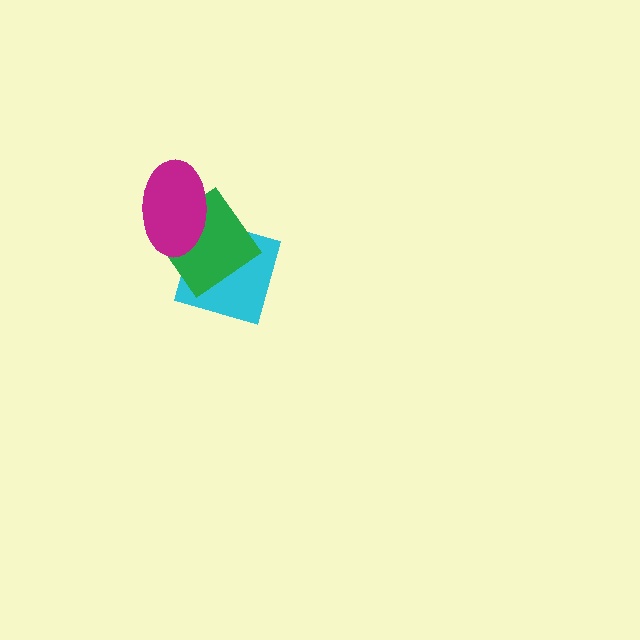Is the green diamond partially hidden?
Yes, it is partially covered by another shape.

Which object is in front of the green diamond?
The magenta ellipse is in front of the green diamond.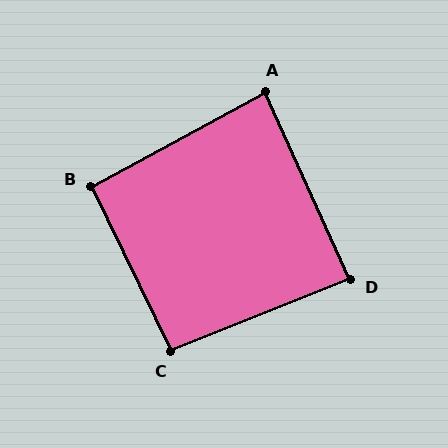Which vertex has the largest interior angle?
C, at approximately 94 degrees.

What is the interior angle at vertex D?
Approximately 87 degrees (approximately right).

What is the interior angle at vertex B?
Approximately 93 degrees (approximately right).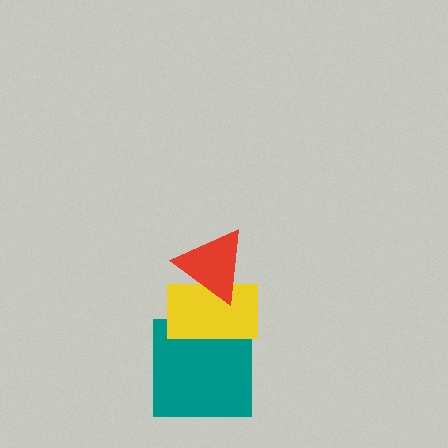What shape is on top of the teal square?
The yellow rectangle is on top of the teal square.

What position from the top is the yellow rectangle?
The yellow rectangle is 2nd from the top.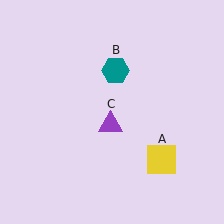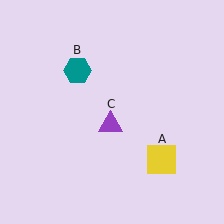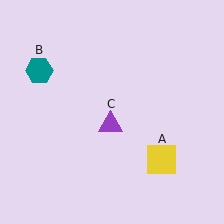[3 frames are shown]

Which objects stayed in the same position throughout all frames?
Yellow square (object A) and purple triangle (object C) remained stationary.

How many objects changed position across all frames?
1 object changed position: teal hexagon (object B).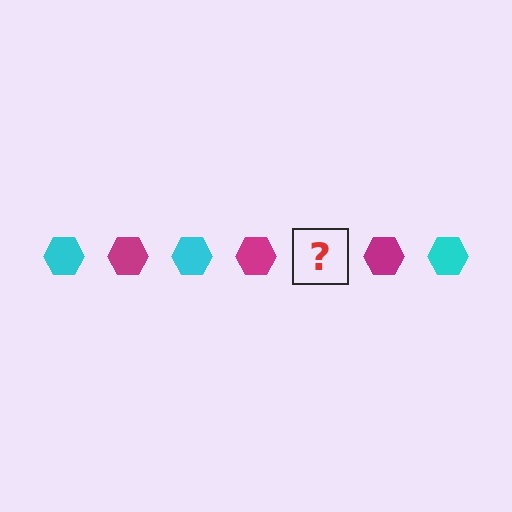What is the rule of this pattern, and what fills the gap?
The rule is that the pattern cycles through cyan, magenta hexagons. The gap should be filled with a cyan hexagon.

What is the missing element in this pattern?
The missing element is a cyan hexagon.